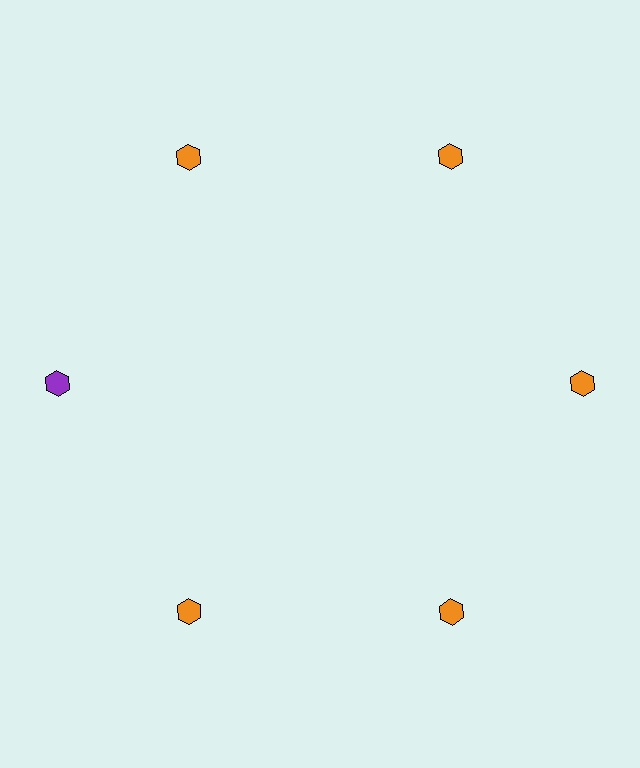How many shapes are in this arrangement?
There are 6 shapes arranged in a ring pattern.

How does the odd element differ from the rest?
It has a different color: purple instead of orange.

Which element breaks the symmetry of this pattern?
The purple hexagon at roughly the 9 o'clock position breaks the symmetry. All other shapes are orange hexagons.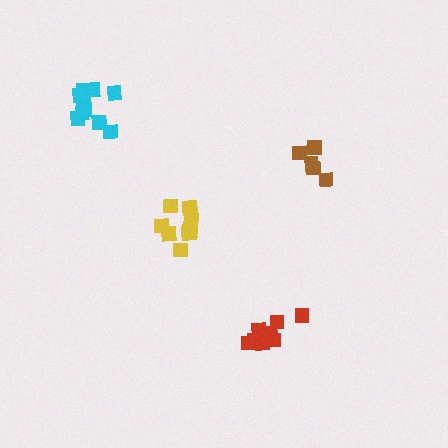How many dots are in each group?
Group 1: 5 dots, Group 2: 10 dots, Group 3: 11 dots, Group 4: 9 dots (35 total).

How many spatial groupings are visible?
There are 4 spatial groupings.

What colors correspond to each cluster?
The clusters are colored: brown, red, cyan, yellow.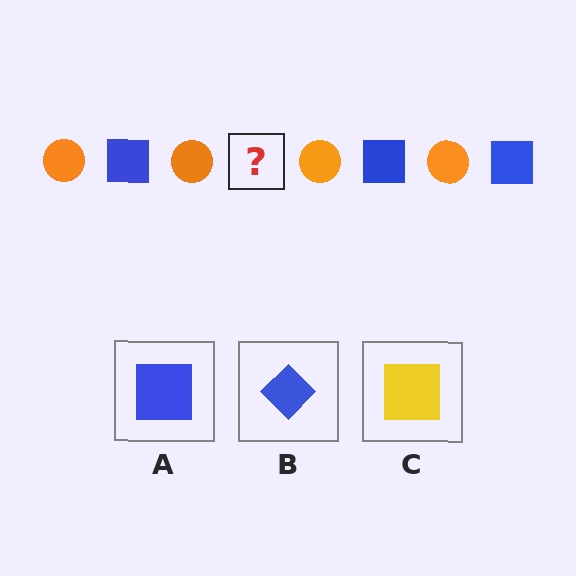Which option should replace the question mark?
Option A.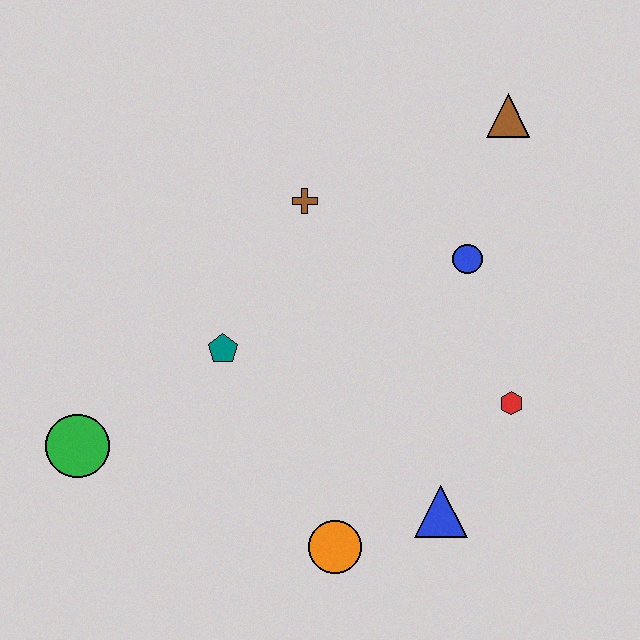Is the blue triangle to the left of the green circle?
No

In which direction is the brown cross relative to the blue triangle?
The brown cross is above the blue triangle.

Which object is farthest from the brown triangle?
The green circle is farthest from the brown triangle.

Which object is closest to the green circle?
The teal pentagon is closest to the green circle.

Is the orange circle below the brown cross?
Yes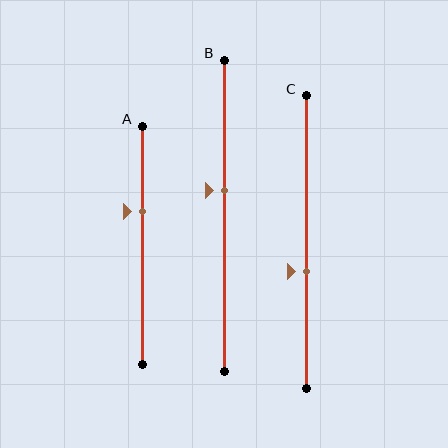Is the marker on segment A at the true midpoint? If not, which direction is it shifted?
No, the marker on segment A is shifted upward by about 14% of the segment length.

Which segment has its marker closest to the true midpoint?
Segment B has its marker closest to the true midpoint.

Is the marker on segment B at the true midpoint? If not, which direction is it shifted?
No, the marker on segment B is shifted upward by about 8% of the segment length.